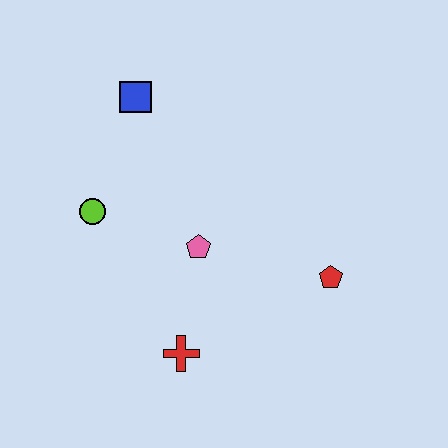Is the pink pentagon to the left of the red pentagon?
Yes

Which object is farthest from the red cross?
The blue square is farthest from the red cross.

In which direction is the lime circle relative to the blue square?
The lime circle is below the blue square.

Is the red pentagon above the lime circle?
No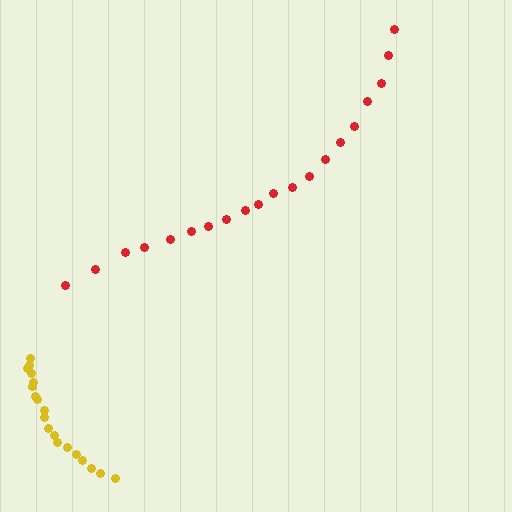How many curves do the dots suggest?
There are 2 distinct paths.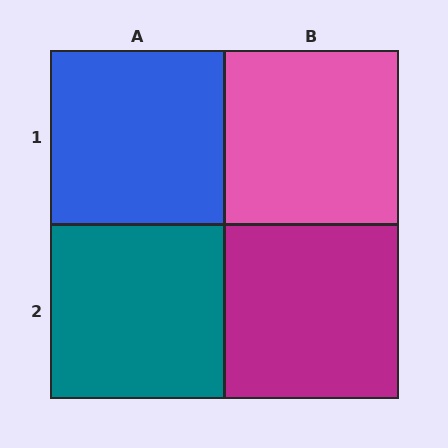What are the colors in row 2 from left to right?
Teal, magenta.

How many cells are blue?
1 cell is blue.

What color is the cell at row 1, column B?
Pink.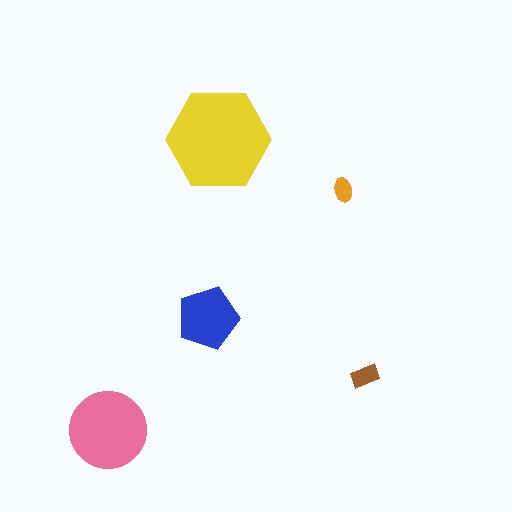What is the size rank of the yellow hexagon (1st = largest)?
1st.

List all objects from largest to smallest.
The yellow hexagon, the pink circle, the blue pentagon, the brown rectangle, the orange ellipse.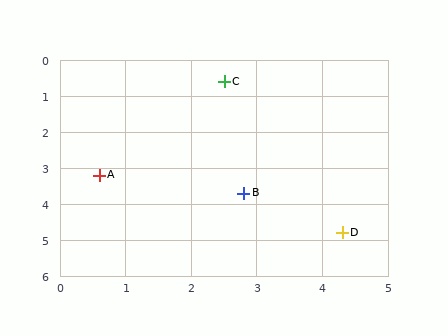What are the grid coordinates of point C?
Point C is at approximately (2.5, 0.6).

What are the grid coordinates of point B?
Point B is at approximately (2.8, 3.7).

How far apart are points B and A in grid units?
Points B and A are about 2.3 grid units apart.